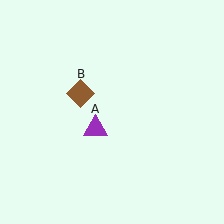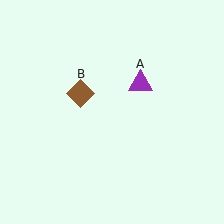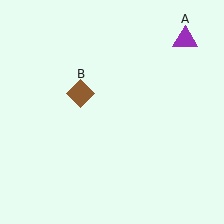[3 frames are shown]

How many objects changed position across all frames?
1 object changed position: purple triangle (object A).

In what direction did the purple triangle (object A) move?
The purple triangle (object A) moved up and to the right.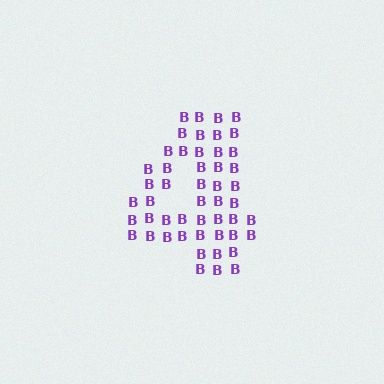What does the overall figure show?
The overall figure shows the digit 4.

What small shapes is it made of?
It is made of small letter B's.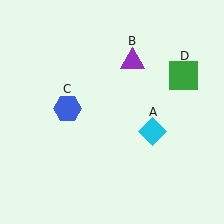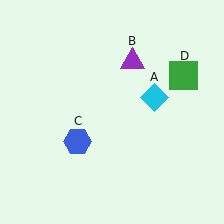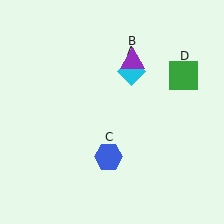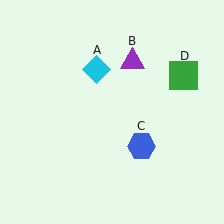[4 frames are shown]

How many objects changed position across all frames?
2 objects changed position: cyan diamond (object A), blue hexagon (object C).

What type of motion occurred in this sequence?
The cyan diamond (object A), blue hexagon (object C) rotated counterclockwise around the center of the scene.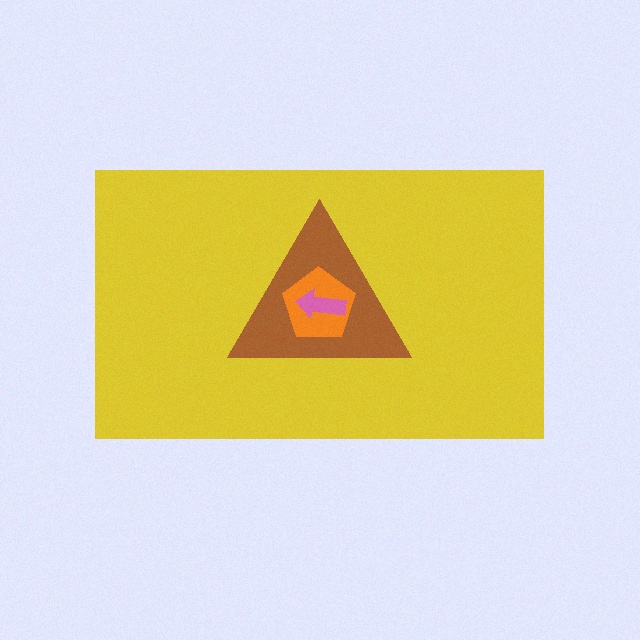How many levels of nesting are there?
4.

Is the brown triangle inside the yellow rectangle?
Yes.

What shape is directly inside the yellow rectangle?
The brown triangle.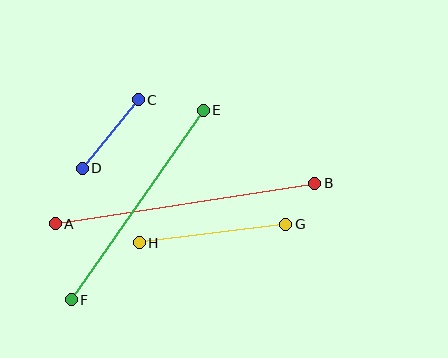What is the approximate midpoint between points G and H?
The midpoint is at approximately (213, 233) pixels.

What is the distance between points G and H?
The distance is approximately 147 pixels.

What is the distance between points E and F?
The distance is approximately 231 pixels.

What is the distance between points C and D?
The distance is approximately 88 pixels.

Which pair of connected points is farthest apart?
Points A and B are farthest apart.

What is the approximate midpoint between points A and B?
The midpoint is at approximately (185, 204) pixels.